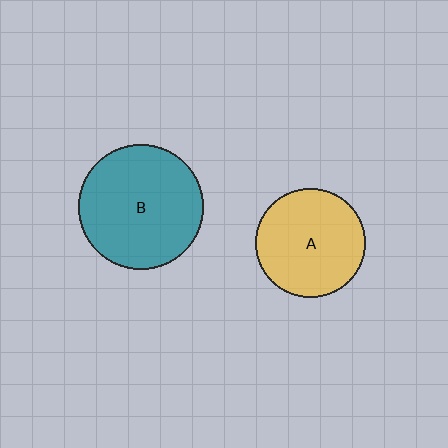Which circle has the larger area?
Circle B (teal).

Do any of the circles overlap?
No, none of the circles overlap.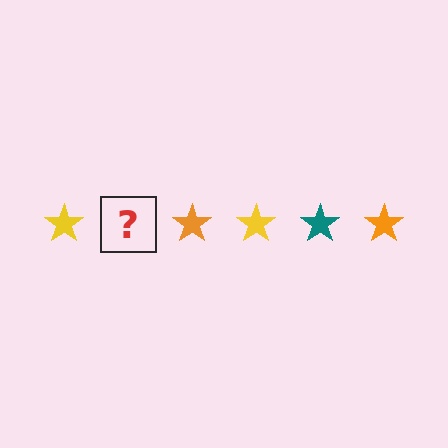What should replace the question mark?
The question mark should be replaced with a teal star.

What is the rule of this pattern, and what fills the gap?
The rule is that the pattern cycles through yellow, teal, orange stars. The gap should be filled with a teal star.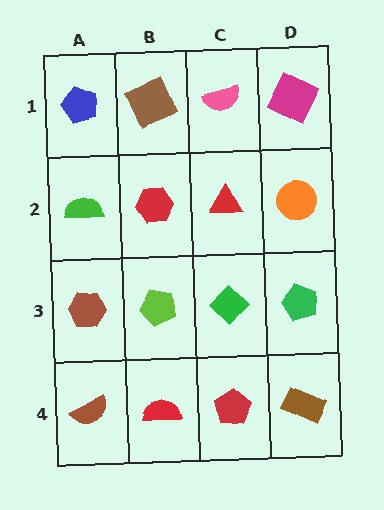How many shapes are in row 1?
4 shapes.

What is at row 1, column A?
A blue pentagon.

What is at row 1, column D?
A magenta square.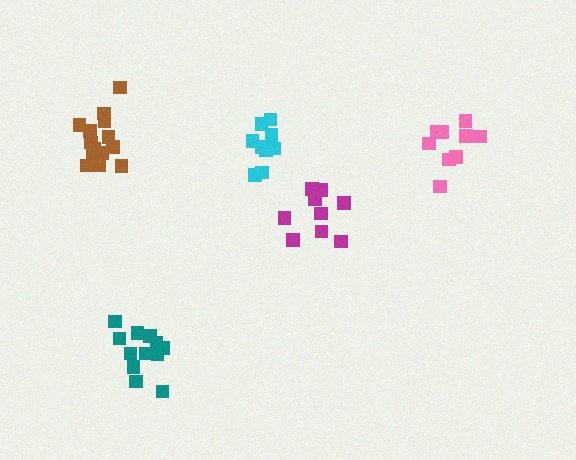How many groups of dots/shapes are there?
There are 5 groups.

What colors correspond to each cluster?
The clusters are colored: teal, brown, pink, magenta, cyan.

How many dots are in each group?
Group 1: 12 dots, Group 2: 14 dots, Group 3: 9 dots, Group 4: 9 dots, Group 5: 9 dots (53 total).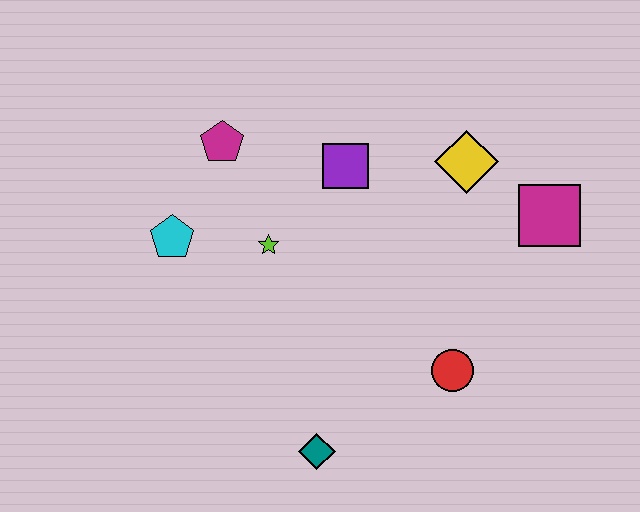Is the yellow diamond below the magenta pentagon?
Yes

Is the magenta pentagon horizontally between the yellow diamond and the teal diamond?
No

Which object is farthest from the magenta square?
The cyan pentagon is farthest from the magenta square.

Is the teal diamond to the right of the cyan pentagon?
Yes